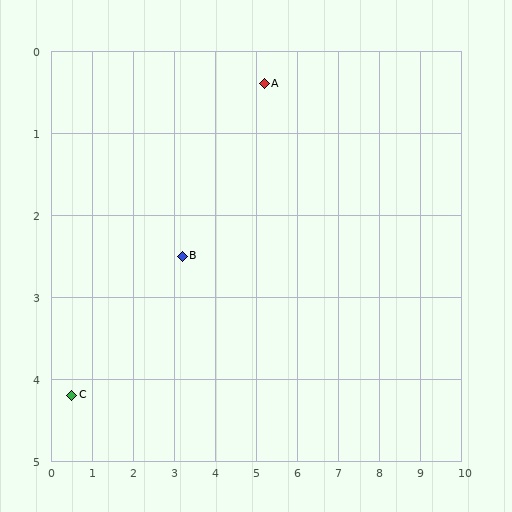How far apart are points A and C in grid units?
Points A and C are about 6.0 grid units apart.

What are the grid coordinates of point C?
Point C is at approximately (0.5, 4.2).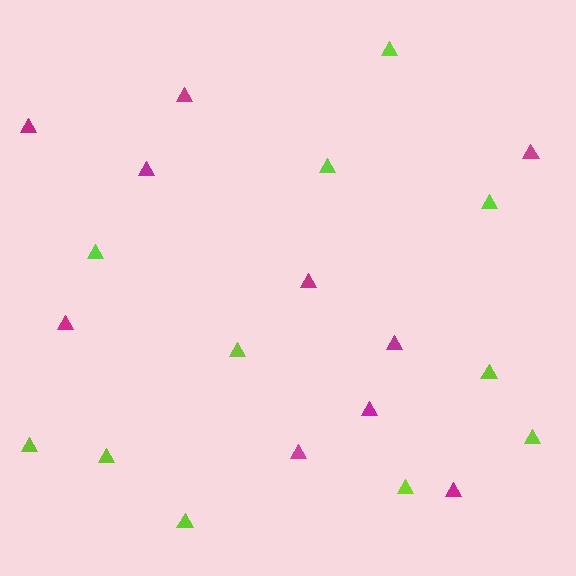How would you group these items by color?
There are 2 groups: one group of lime triangles (11) and one group of magenta triangles (10).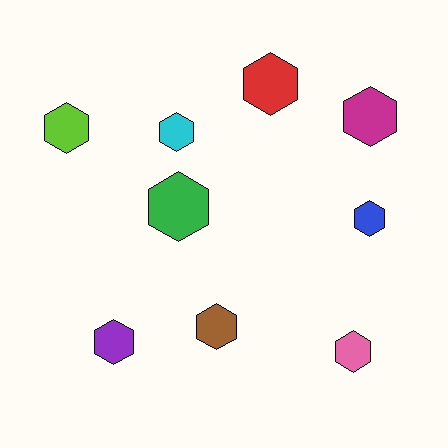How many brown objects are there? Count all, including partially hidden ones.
There is 1 brown object.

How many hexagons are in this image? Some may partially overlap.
There are 9 hexagons.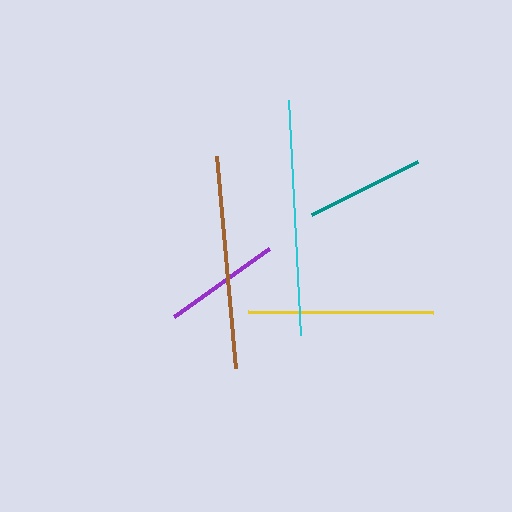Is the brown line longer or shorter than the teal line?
The brown line is longer than the teal line.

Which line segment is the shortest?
The purple line is the shortest at approximately 117 pixels.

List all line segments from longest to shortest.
From longest to shortest: cyan, brown, yellow, teal, purple.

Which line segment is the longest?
The cyan line is the longest at approximately 236 pixels.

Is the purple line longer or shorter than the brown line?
The brown line is longer than the purple line.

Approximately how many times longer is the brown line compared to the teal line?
The brown line is approximately 1.8 times the length of the teal line.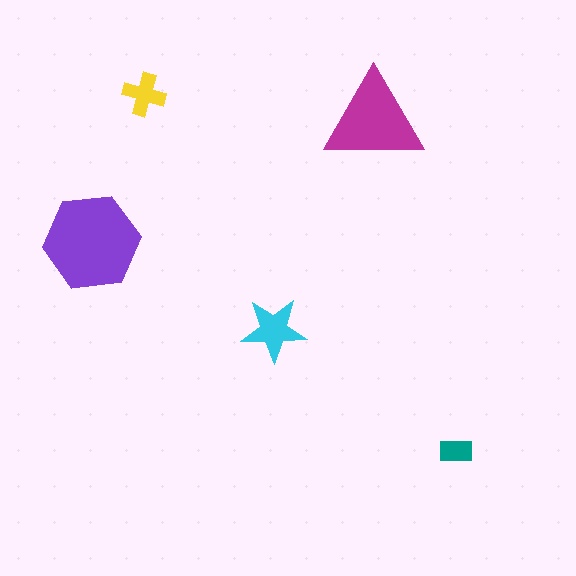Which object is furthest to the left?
The purple hexagon is leftmost.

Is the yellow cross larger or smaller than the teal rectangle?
Larger.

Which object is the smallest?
The teal rectangle.